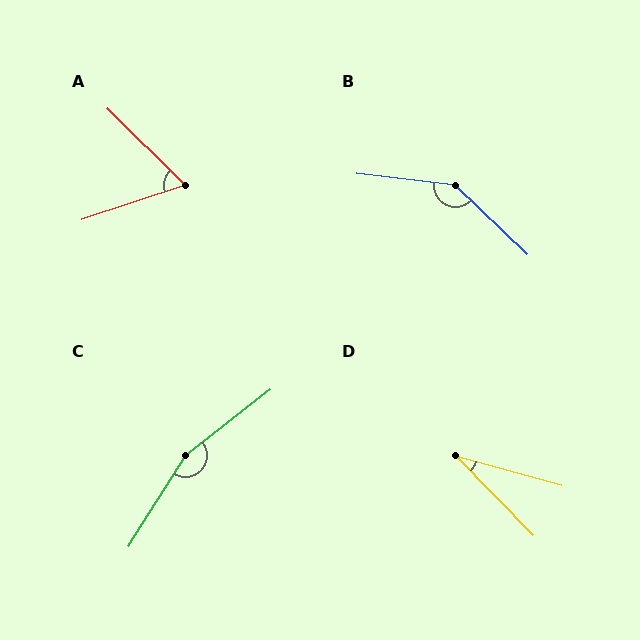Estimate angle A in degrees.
Approximately 63 degrees.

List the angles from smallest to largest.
D (31°), A (63°), B (143°), C (160°).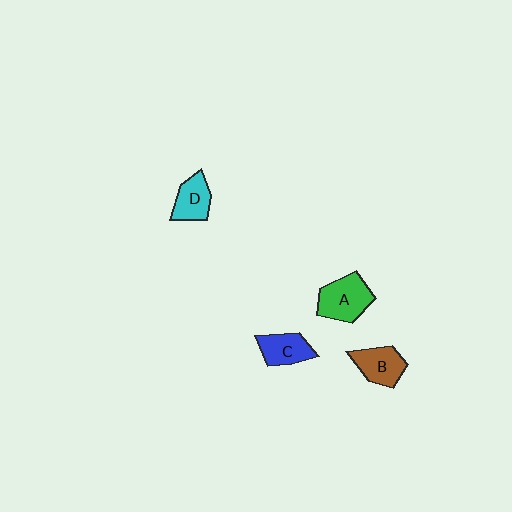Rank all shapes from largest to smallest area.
From largest to smallest: A (green), B (brown), C (blue), D (cyan).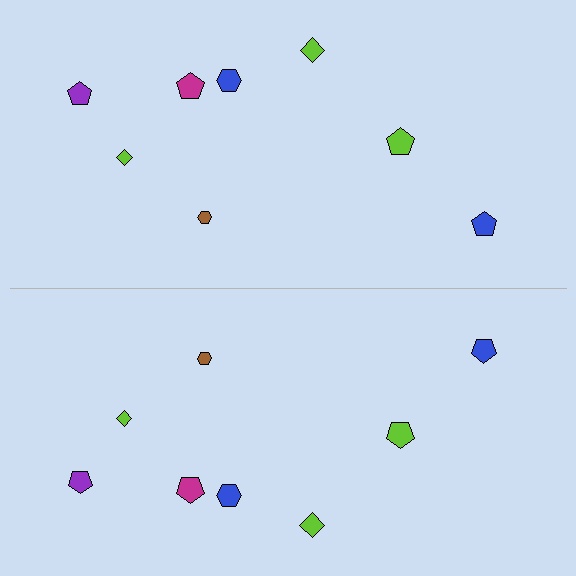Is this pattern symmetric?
Yes, this pattern has bilateral (reflection) symmetry.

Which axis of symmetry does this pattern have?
The pattern has a horizontal axis of symmetry running through the center of the image.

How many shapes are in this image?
There are 16 shapes in this image.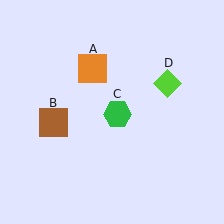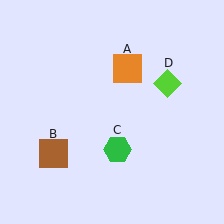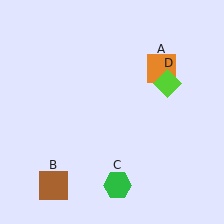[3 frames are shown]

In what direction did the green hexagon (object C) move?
The green hexagon (object C) moved down.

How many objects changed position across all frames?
3 objects changed position: orange square (object A), brown square (object B), green hexagon (object C).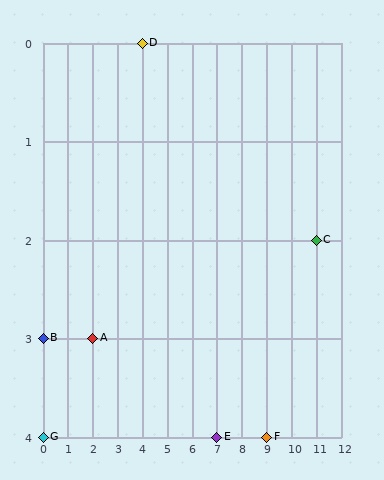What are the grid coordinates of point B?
Point B is at grid coordinates (0, 3).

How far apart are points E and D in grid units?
Points E and D are 3 columns and 4 rows apart (about 5.0 grid units diagonally).